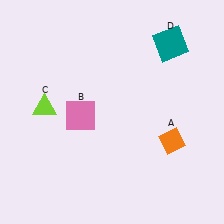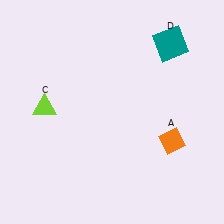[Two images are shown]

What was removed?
The pink square (B) was removed in Image 2.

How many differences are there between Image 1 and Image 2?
There is 1 difference between the two images.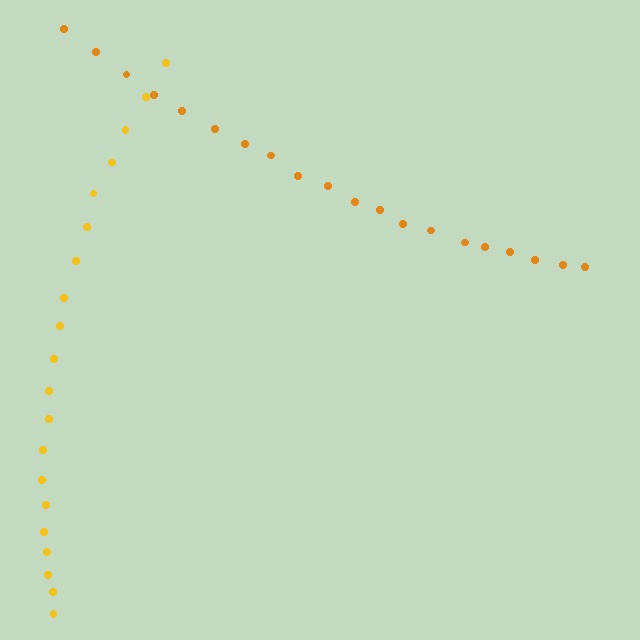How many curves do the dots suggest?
There are 2 distinct paths.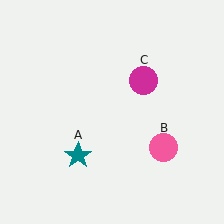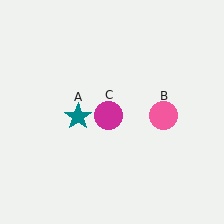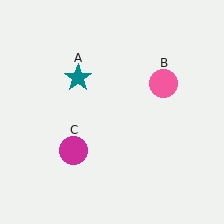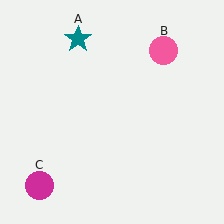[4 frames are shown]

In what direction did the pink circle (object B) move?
The pink circle (object B) moved up.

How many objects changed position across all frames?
3 objects changed position: teal star (object A), pink circle (object B), magenta circle (object C).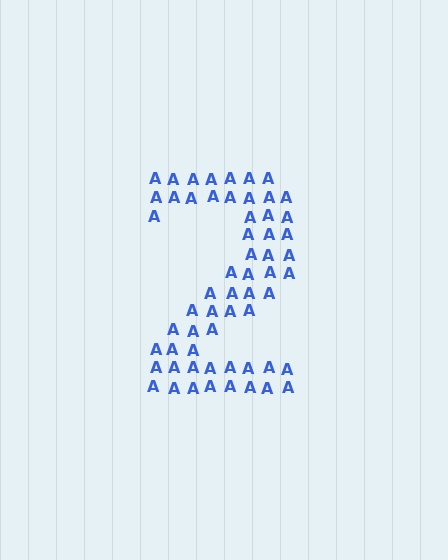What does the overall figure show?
The overall figure shows the digit 2.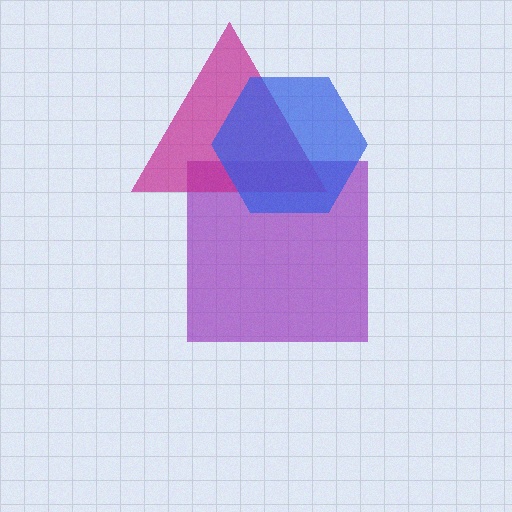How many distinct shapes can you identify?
There are 3 distinct shapes: a purple square, a magenta triangle, a blue hexagon.